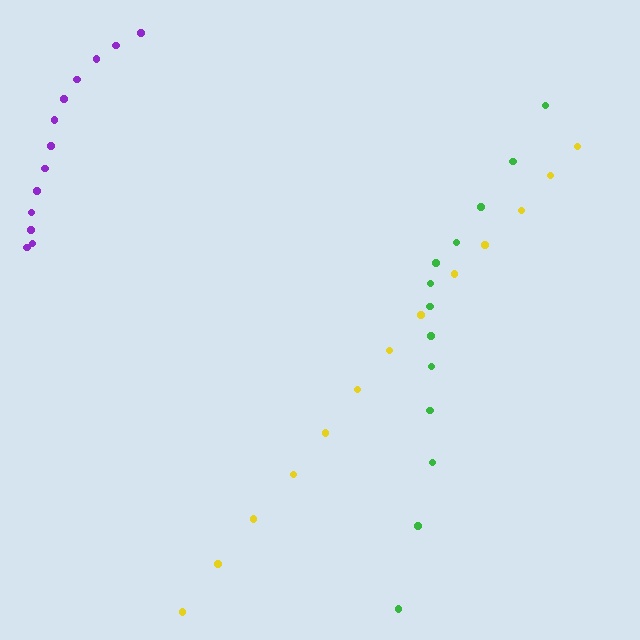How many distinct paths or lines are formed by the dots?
There are 3 distinct paths.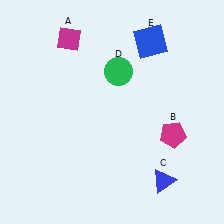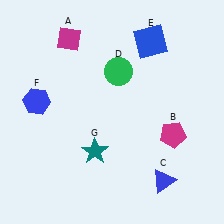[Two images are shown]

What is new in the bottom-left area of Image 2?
A teal star (G) was added in the bottom-left area of Image 2.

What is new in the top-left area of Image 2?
A blue hexagon (F) was added in the top-left area of Image 2.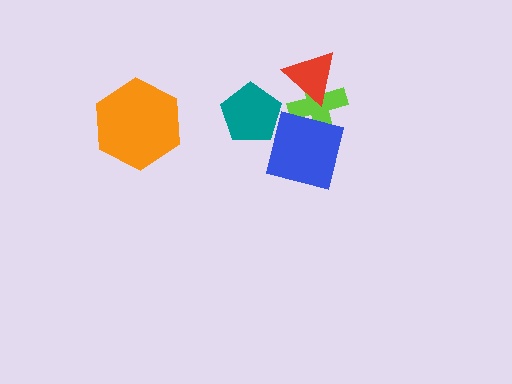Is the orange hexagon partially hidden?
No, no other shape covers it.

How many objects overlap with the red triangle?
1 object overlaps with the red triangle.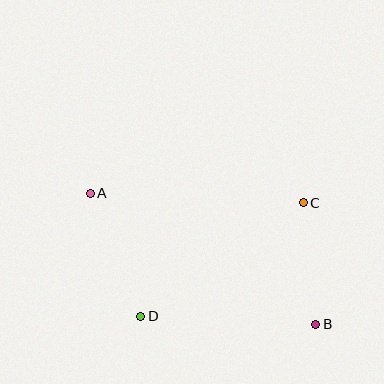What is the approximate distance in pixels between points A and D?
The distance between A and D is approximately 133 pixels.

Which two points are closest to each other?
Points B and C are closest to each other.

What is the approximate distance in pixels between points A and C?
The distance between A and C is approximately 213 pixels.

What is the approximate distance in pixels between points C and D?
The distance between C and D is approximately 199 pixels.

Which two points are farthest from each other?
Points A and B are farthest from each other.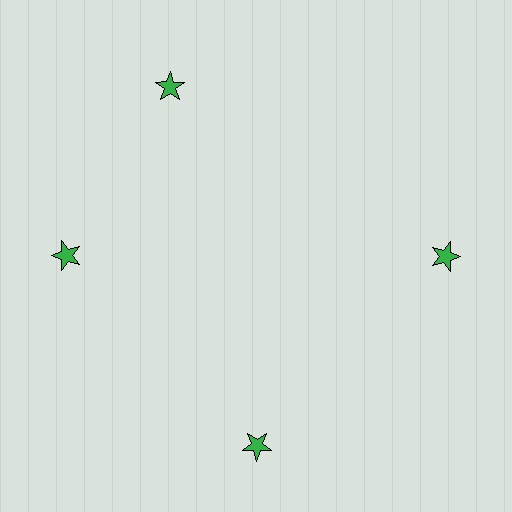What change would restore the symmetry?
The symmetry would be restored by rotating it back into even spacing with its neighbors so that all 4 stars sit at equal angles and equal distance from the center.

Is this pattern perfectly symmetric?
No. The 4 green stars are arranged in a ring, but one element near the 12 o'clock position is rotated out of alignment along the ring, breaking the 4-fold rotational symmetry.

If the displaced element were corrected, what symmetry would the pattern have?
It would have 4-fold rotational symmetry — the pattern would map onto itself every 90 degrees.